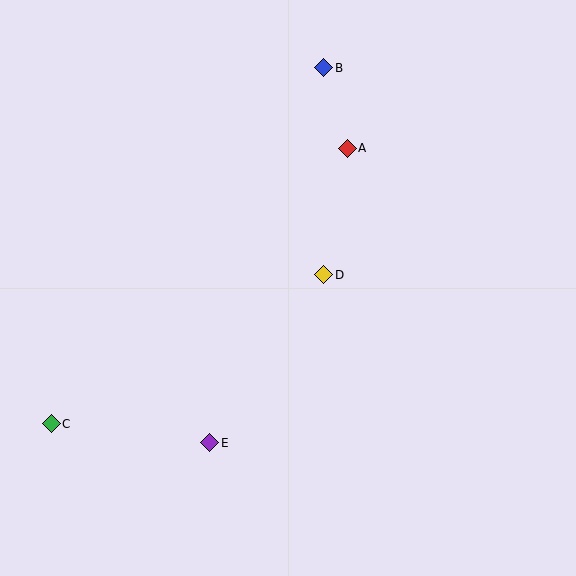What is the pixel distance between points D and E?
The distance between D and E is 203 pixels.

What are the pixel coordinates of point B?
Point B is at (324, 68).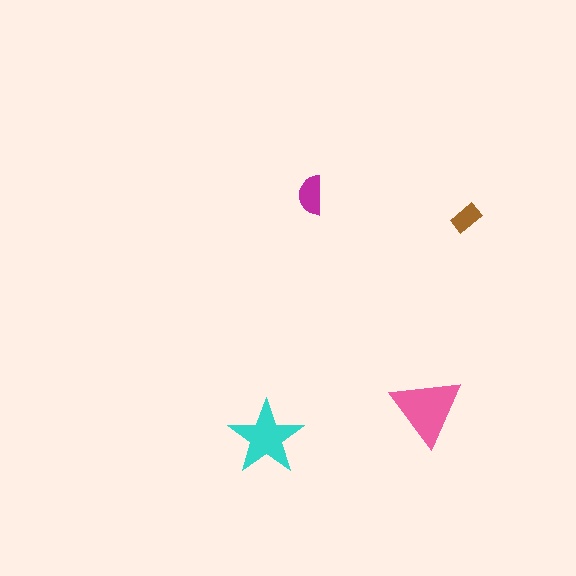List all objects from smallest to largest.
The brown rectangle, the magenta semicircle, the cyan star, the pink triangle.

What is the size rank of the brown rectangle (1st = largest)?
4th.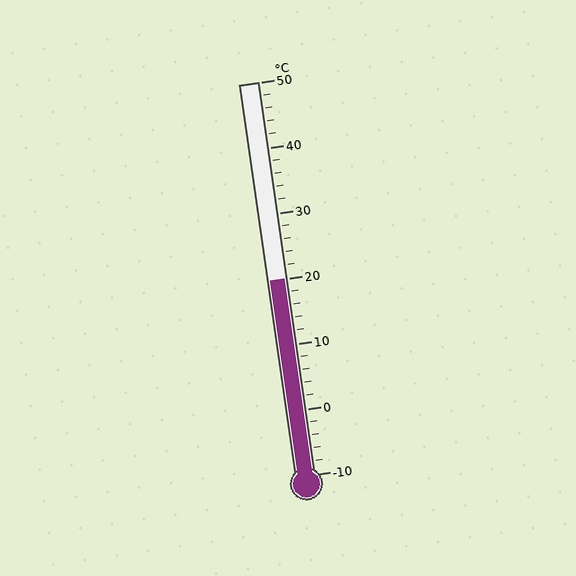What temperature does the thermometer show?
The thermometer shows approximately 20°C.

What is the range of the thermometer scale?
The thermometer scale ranges from -10°C to 50°C.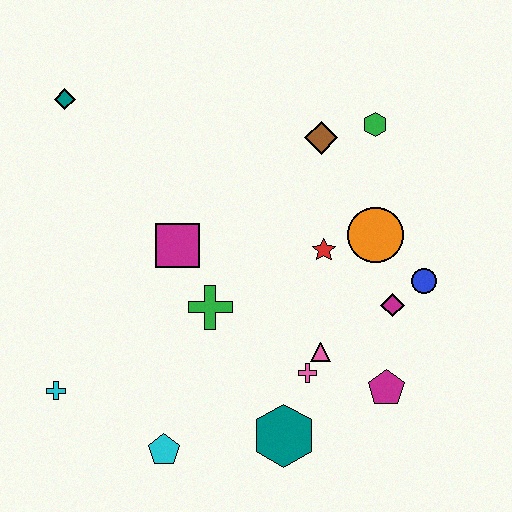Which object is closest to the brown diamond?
The green hexagon is closest to the brown diamond.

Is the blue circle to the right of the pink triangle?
Yes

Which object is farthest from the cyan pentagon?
The green hexagon is farthest from the cyan pentagon.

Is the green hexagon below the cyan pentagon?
No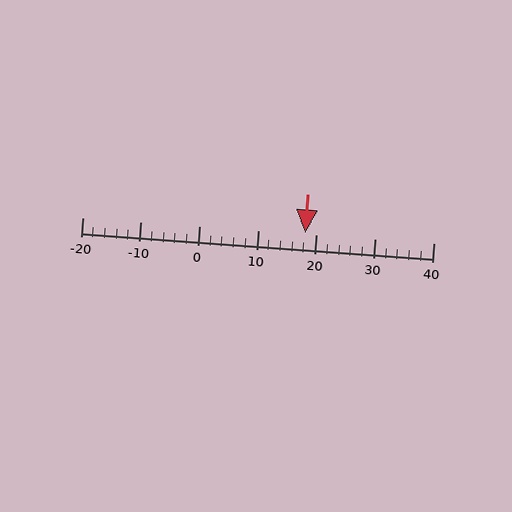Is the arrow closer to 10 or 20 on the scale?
The arrow is closer to 20.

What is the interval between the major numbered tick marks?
The major tick marks are spaced 10 units apart.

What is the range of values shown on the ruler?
The ruler shows values from -20 to 40.